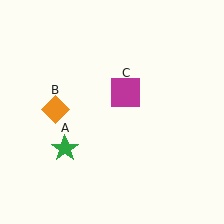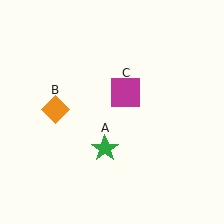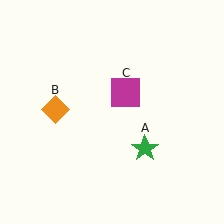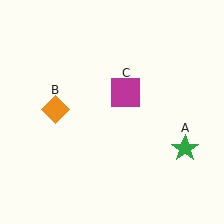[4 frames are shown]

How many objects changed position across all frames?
1 object changed position: green star (object A).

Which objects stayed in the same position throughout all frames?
Orange diamond (object B) and magenta square (object C) remained stationary.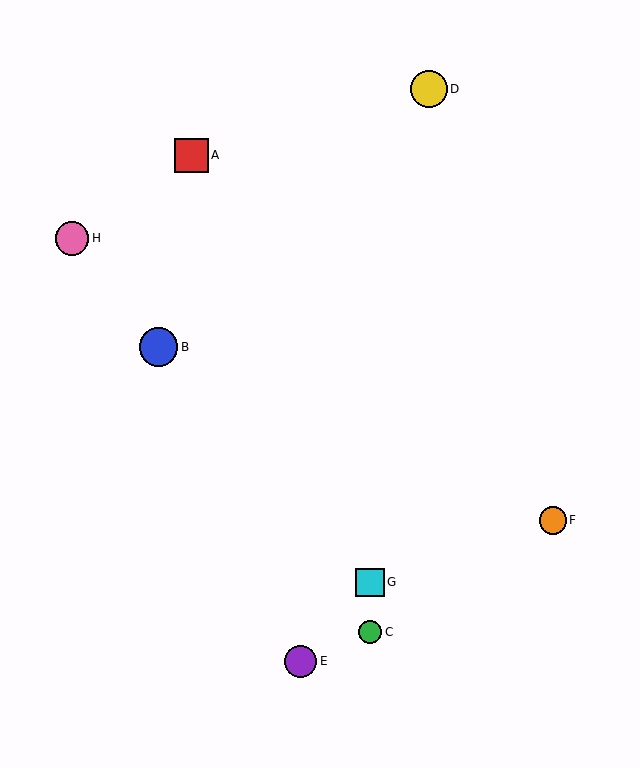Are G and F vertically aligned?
No, G is at x≈370 and F is at x≈553.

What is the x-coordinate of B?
Object B is at x≈159.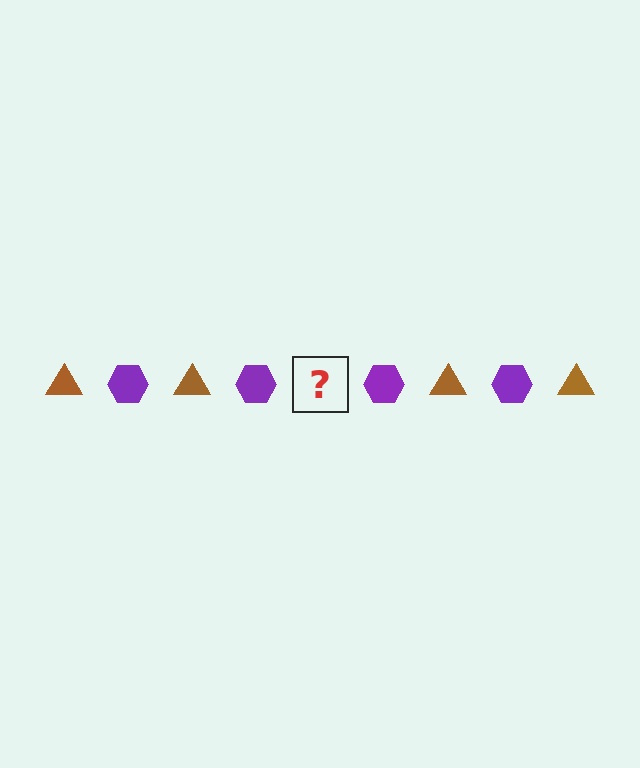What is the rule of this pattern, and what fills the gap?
The rule is that the pattern alternates between brown triangle and purple hexagon. The gap should be filled with a brown triangle.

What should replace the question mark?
The question mark should be replaced with a brown triangle.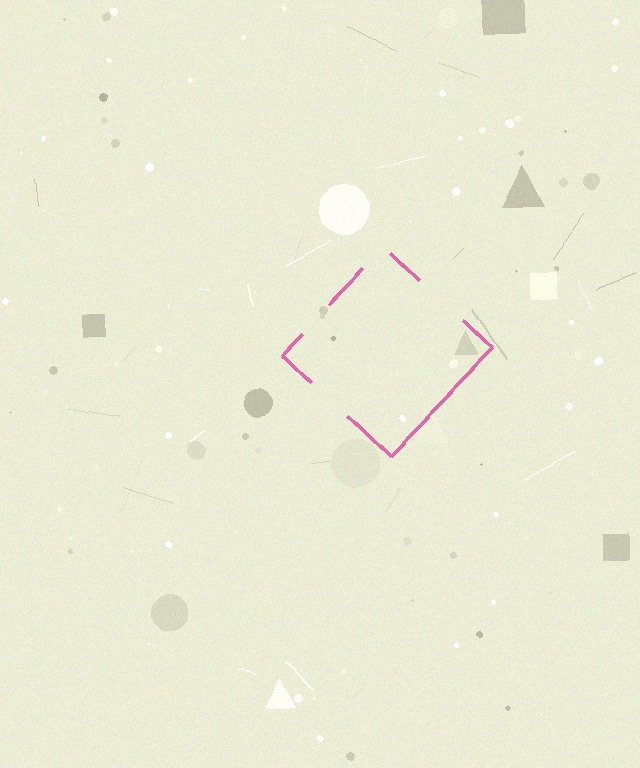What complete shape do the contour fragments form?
The contour fragments form a diamond.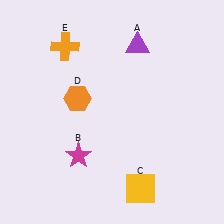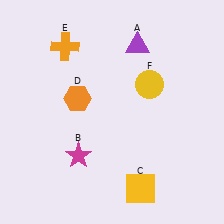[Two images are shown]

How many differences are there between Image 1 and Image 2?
There is 1 difference between the two images.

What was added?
A yellow circle (F) was added in Image 2.